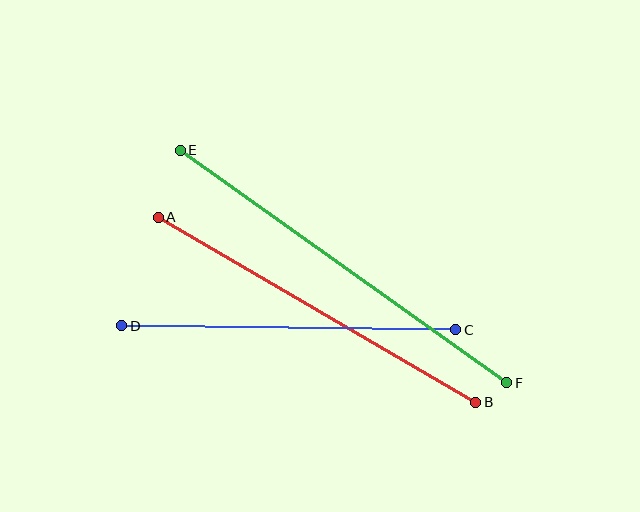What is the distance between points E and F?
The distance is approximately 401 pixels.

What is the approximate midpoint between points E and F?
The midpoint is at approximately (343, 266) pixels.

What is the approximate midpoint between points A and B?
The midpoint is at approximately (317, 310) pixels.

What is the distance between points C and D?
The distance is approximately 334 pixels.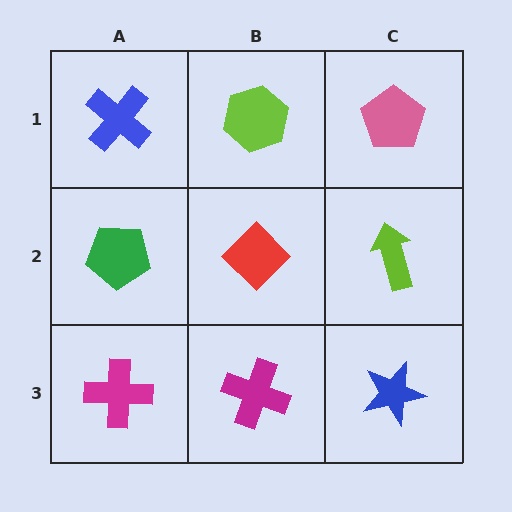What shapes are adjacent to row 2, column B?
A lime hexagon (row 1, column B), a magenta cross (row 3, column B), a green pentagon (row 2, column A), a lime arrow (row 2, column C).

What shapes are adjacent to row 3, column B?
A red diamond (row 2, column B), a magenta cross (row 3, column A), a blue star (row 3, column C).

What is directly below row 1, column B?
A red diamond.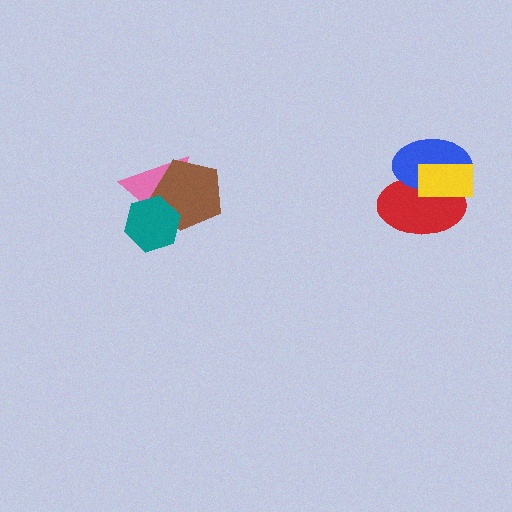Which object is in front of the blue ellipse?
The yellow rectangle is in front of the blue ellipse.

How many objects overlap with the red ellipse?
2 objects overlap with the red ellipse.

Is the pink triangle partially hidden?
Yes, it is partially covered by another shape.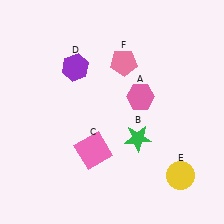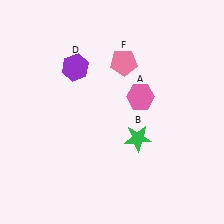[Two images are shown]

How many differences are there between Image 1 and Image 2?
There are 2 differences between the two images.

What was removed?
The yellow circle (E), the pink square (C) were removed in Image 2.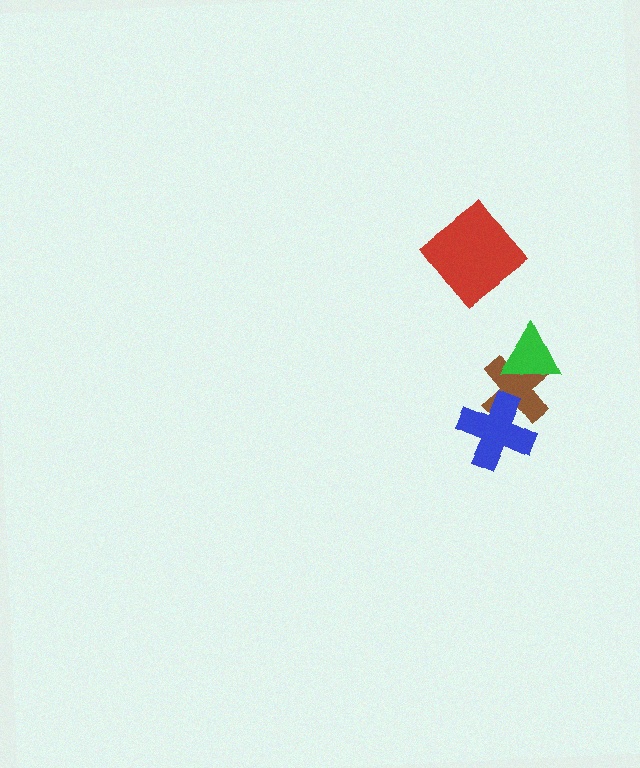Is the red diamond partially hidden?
No, no other shape covers it.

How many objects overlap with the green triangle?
1 object overlaps with the green triangle.